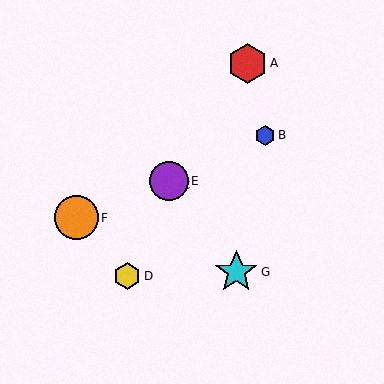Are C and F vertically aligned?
No, C is at x≈169 and F is at x≈77.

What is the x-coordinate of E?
Object E is at x≈169.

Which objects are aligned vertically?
Objects C, E are aligned vertically.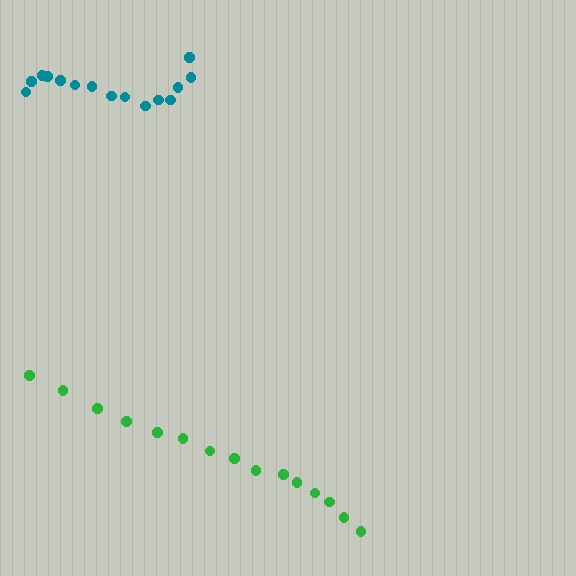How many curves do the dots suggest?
There are 2 distinct paths.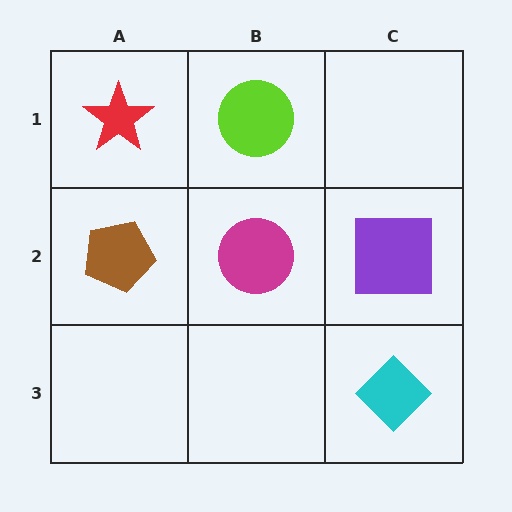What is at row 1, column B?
A lime circle.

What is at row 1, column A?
A red star.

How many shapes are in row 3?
1 shape.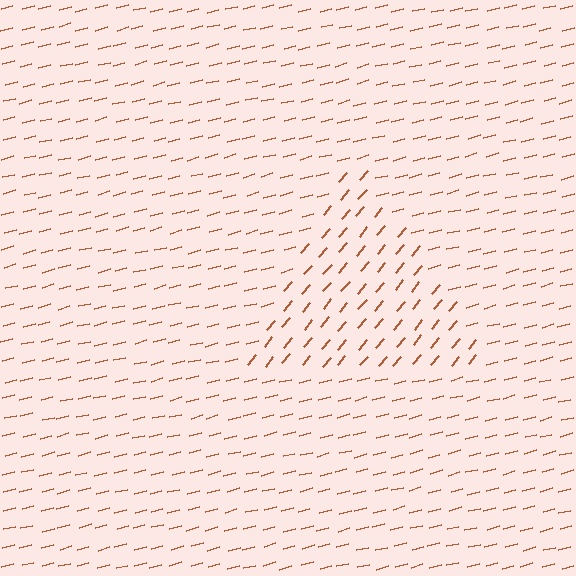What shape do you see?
I see a triangle.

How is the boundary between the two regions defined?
The boundary is defined purely by a change in line orientation (approximately 35 degrees difference). All lines are the same color and thickness.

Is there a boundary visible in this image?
Yes, there is a texture boundary formed by a change in line orientation.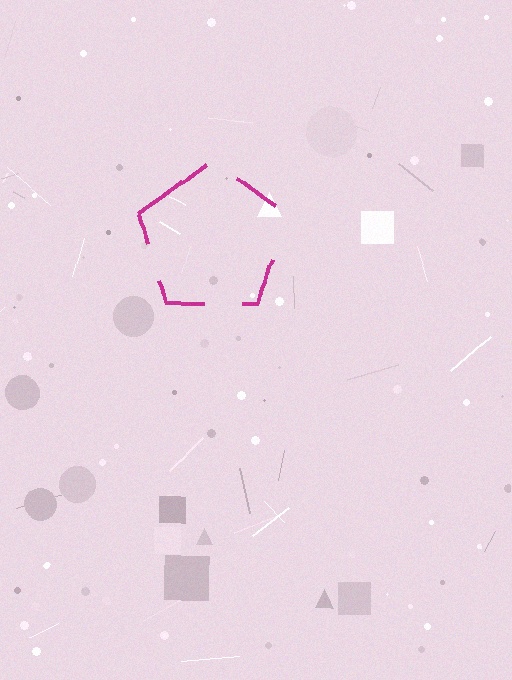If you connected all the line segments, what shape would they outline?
They would outline a pentagon.